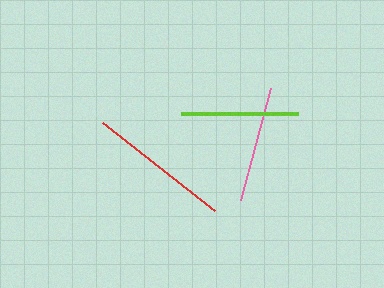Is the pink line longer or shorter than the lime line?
The lime line is longer than the pink line.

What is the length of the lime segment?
The lime segment is approximately 117 pixels long.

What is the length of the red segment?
The red segment is approximately 142 pixels long.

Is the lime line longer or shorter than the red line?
The red line is longer than the lime line.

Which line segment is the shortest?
The pink line is the shortest at approximately 116 pixels.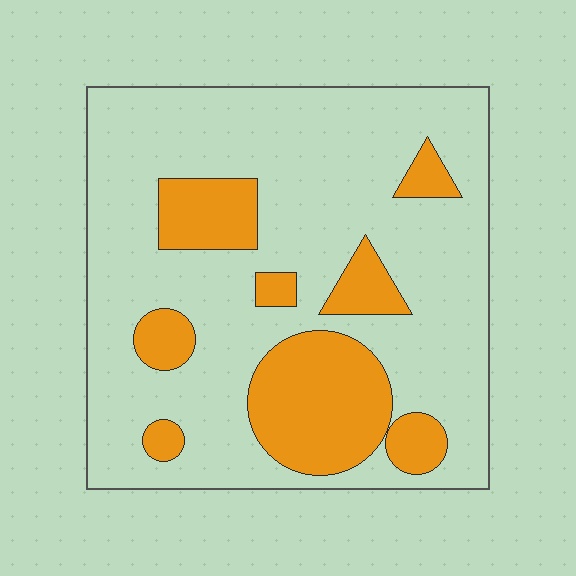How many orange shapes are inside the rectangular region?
8.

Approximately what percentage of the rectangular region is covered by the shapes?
Approximately 25%.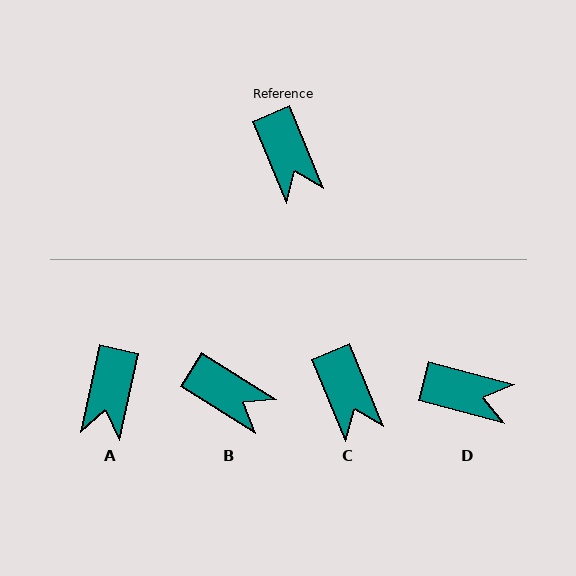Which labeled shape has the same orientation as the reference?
C.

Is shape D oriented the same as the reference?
No, it is off by about 53 degrees.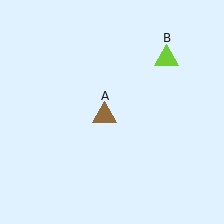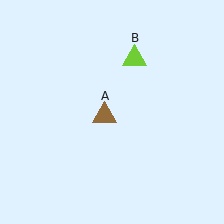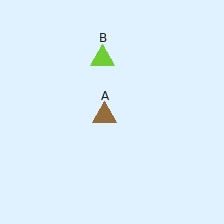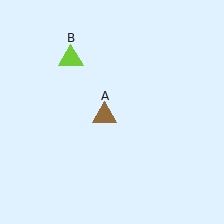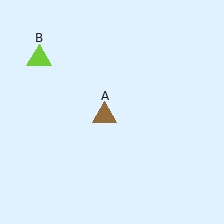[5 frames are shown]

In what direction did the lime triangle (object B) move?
The lime triangle (object B) moved left.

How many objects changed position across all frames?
1 object changed position: lime triangle (object B).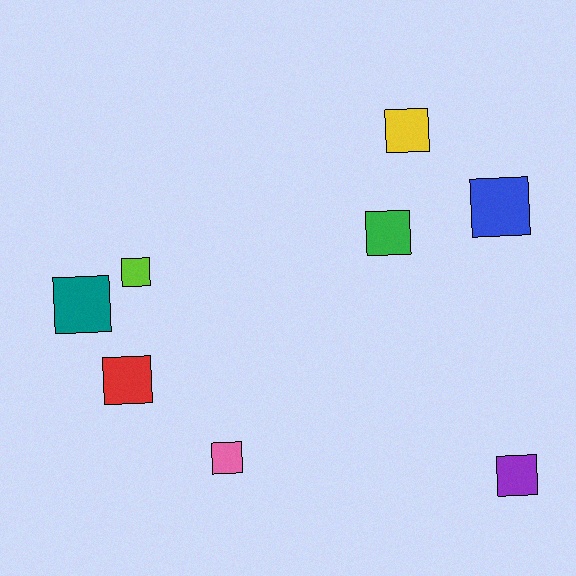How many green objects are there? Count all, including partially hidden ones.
There is 1 green object.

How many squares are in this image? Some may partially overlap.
There are 8 squares.